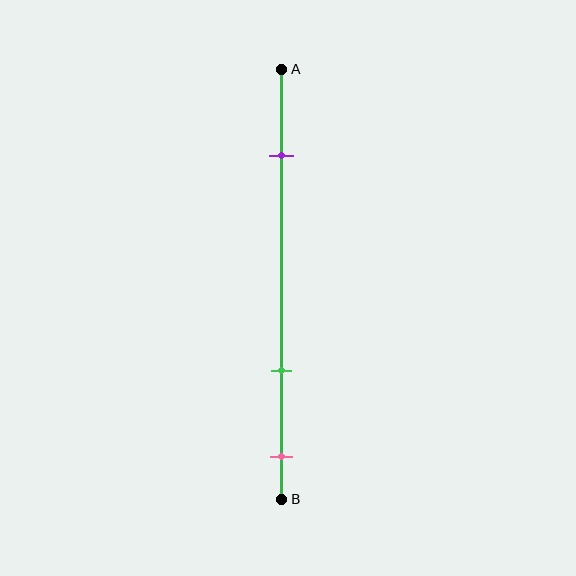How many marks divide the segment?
There are 3 marks dividing the segment.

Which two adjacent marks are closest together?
The green and pink marks are the closest adjacent pair.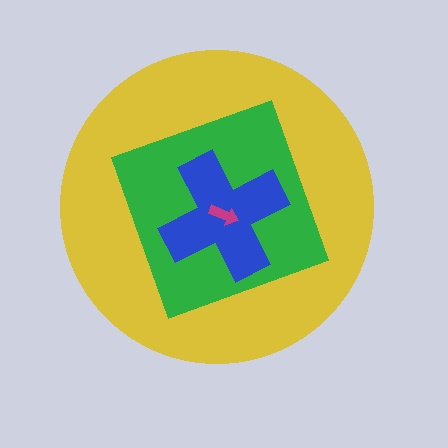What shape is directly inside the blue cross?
The magenta arrow.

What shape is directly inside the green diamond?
The blue cross.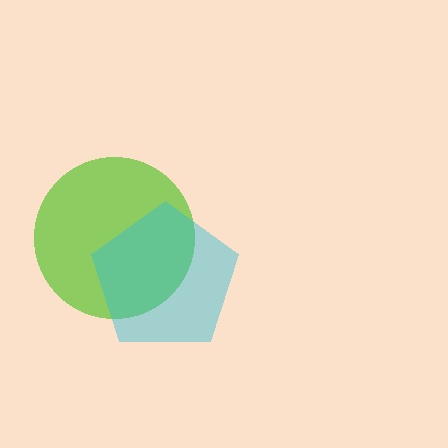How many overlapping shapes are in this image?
There are 2 overlapping shapes in the image.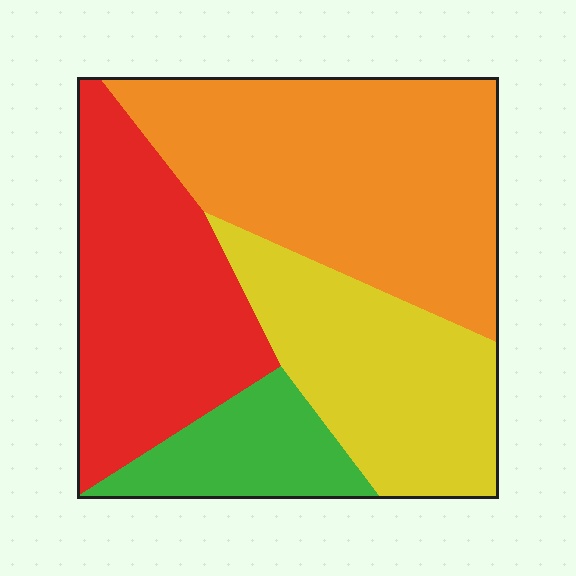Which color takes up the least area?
Green, at roughly 10%.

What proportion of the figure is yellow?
Yellow covers about 25% of the figure.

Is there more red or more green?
Red.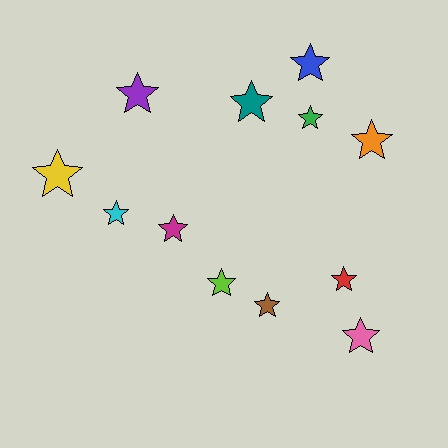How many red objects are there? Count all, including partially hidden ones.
There is 1 red object.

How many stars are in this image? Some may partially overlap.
There are 12 stars.